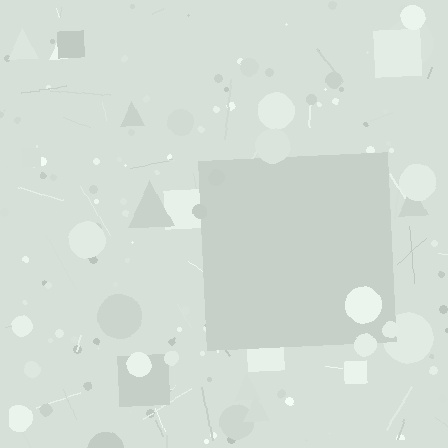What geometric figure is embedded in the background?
A square is embedded in the background.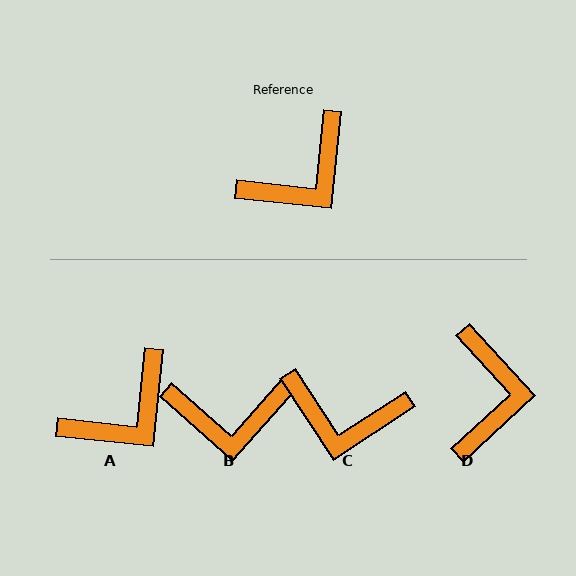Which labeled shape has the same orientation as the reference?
A.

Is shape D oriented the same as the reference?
No, it is off by about 48 degrees.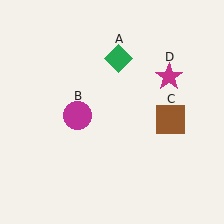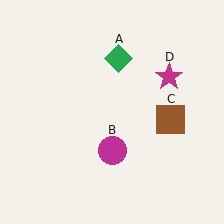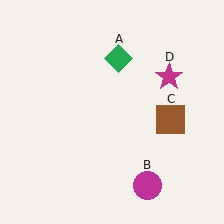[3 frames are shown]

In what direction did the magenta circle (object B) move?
The magenta circle (object B) moved down and to the right.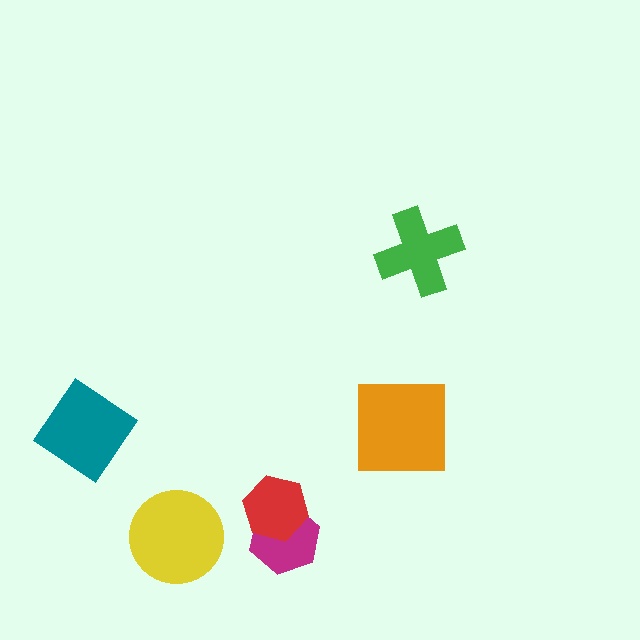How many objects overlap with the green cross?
0 objects overlap with the green cross.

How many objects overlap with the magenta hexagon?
1 object overlaps with the magenta hexagon.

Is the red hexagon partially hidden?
No, no other shape covers it.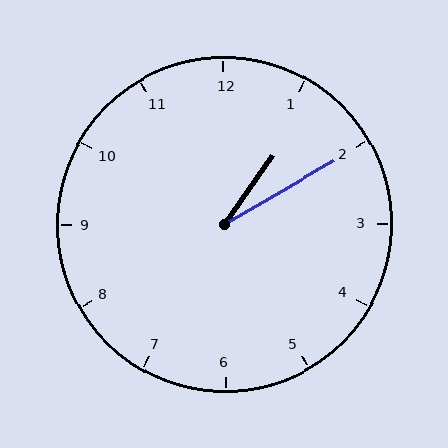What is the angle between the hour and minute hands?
Approximately 25 degrees.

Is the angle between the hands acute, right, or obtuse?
It is acute.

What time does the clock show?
1:10.